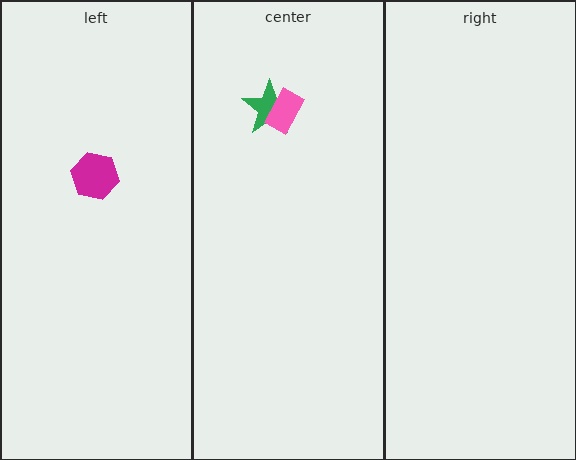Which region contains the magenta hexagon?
The left region.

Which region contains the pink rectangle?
The center region.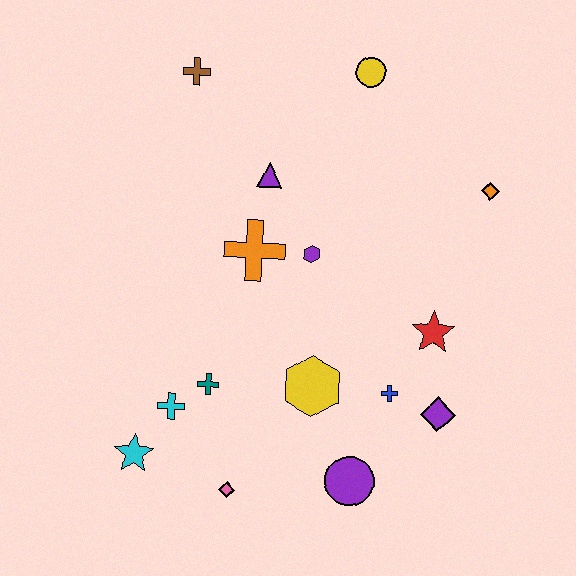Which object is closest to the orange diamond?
The red star is closest to the orange diamond.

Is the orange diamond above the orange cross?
Yes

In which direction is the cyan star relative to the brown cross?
The cyan star is below the brown cross.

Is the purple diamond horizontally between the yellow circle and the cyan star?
No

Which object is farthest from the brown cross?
The purple circle is farthest from the brown cross.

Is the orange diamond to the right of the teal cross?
Yes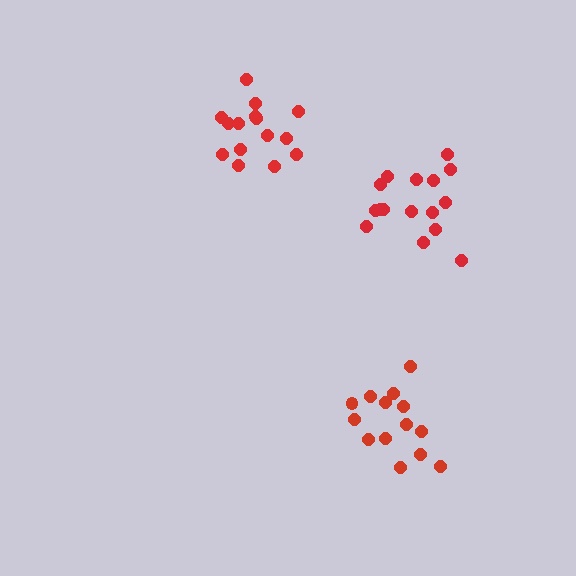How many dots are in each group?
Group 1: 15 dots, Group 2: 14 dots, Group 3: 17 dots (46 total).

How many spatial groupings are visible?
There are 3 spatial groupings.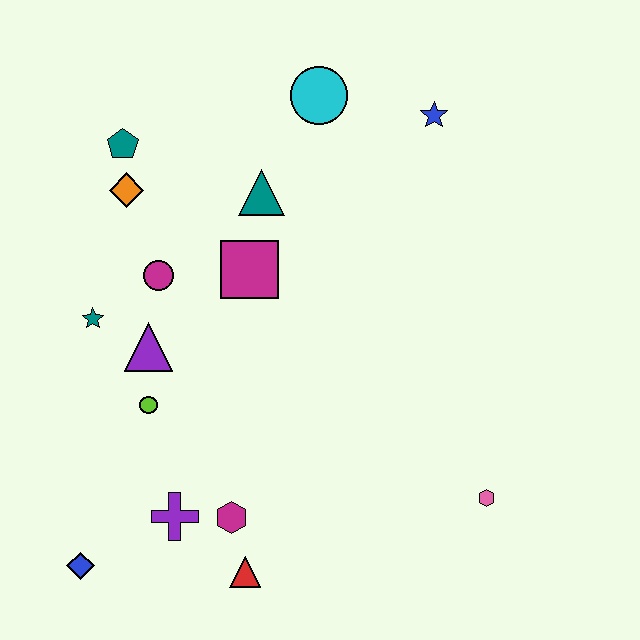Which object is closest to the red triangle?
The magenta hexagon is closest to the red triangle.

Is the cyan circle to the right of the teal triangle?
Yes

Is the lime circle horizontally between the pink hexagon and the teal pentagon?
Yes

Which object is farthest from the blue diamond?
The blue star is farthest from the blue diamond.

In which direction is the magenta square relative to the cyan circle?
The magenta square is below the cyan circle.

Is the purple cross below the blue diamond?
No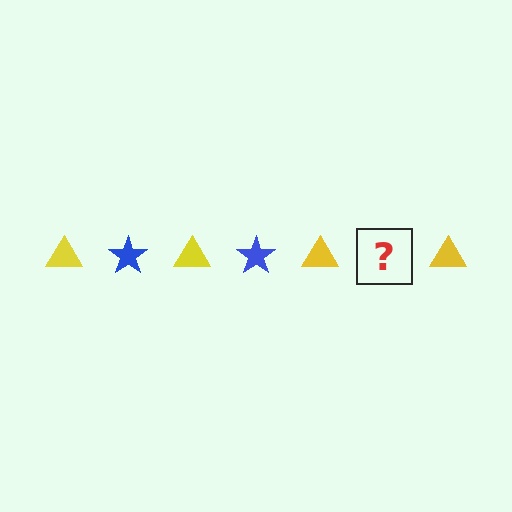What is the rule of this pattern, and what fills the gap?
The rule is that the pattern alternates between yellow triangle and blue star. The gap should be filled with a blue star.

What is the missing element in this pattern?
The missing element is a blue star.